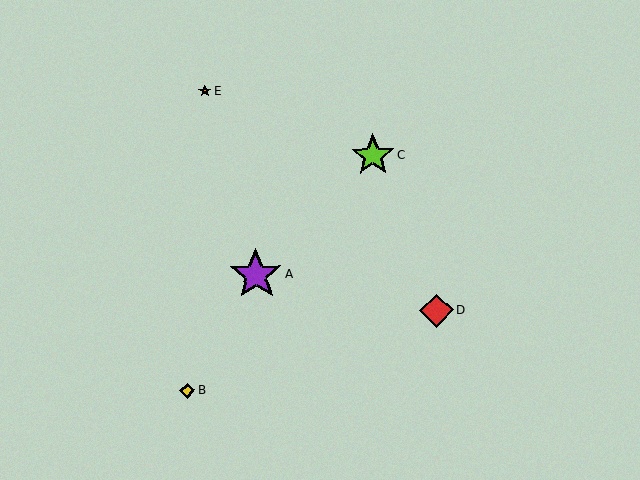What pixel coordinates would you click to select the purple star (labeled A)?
Click at (256, 274) to select the purple star A.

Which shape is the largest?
The purple star (labeled A) is the largest.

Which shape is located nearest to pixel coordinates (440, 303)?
The red diamond (labeled D) at (436, 311) is nearest to that location.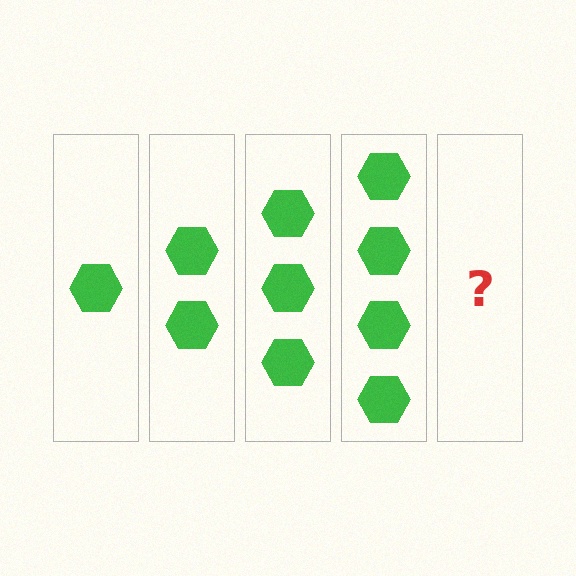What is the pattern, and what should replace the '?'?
The pattern is that each step adds one more hexagon. The '?' should be 5 hexagons.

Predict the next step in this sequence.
The next step is 5 hexagons.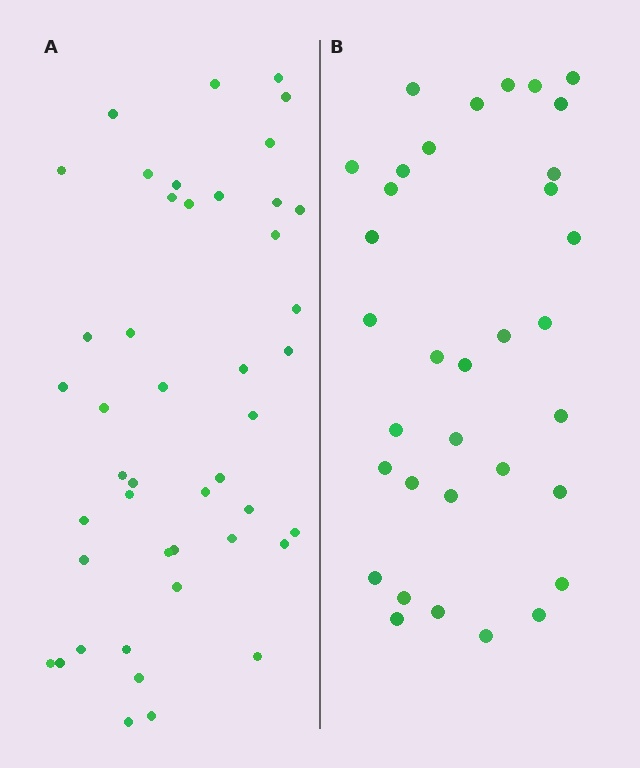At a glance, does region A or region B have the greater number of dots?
Region A (the left region) has more dots.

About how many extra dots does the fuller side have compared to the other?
Region A has roughly 12 or so more dots than region B.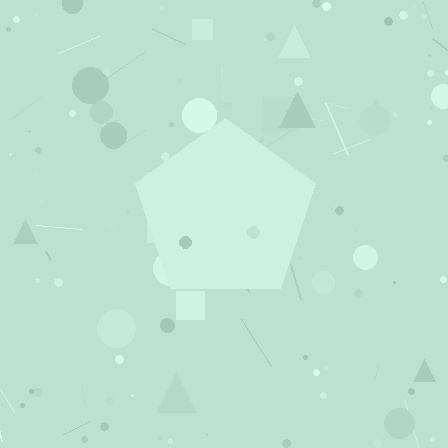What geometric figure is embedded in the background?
A pentagon is embedded in the background.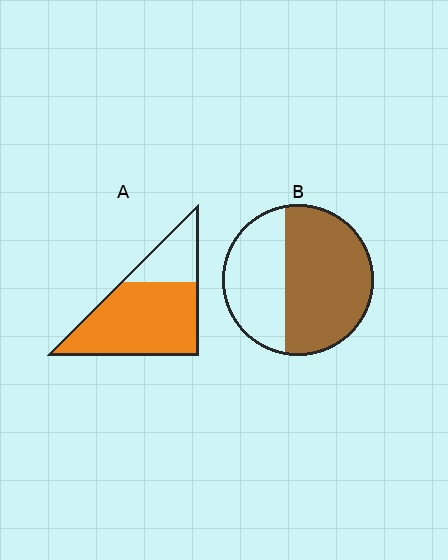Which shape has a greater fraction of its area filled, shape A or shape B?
Shape A.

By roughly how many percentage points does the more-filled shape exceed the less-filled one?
By roughly 15 percentage points (A over B).